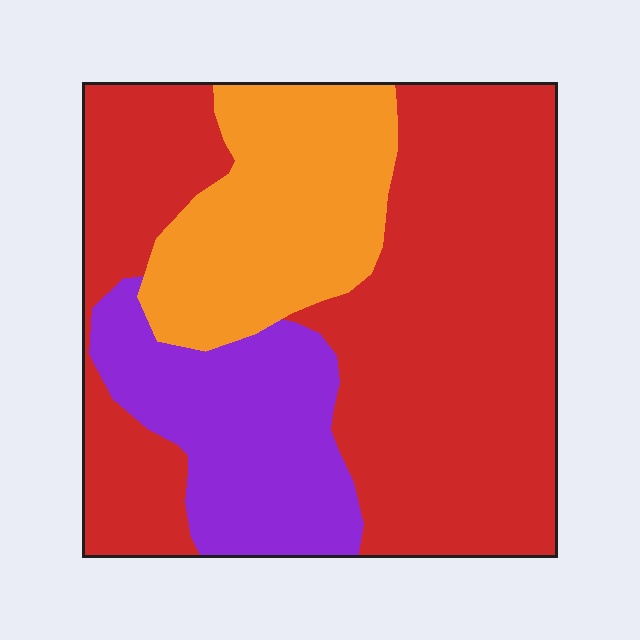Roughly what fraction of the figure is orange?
Orange takes up between a sixth and a third of the figure.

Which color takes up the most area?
Red, at roughly 60%.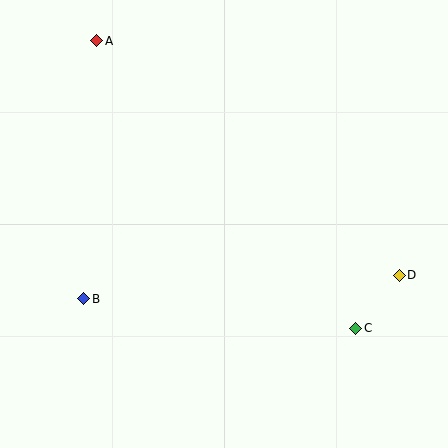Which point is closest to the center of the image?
Point B at (84, 299) is closest to the center.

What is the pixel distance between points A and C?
The distance between A and C is 387 pixels.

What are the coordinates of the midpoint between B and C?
The midpoint between B and C is at (220, 313).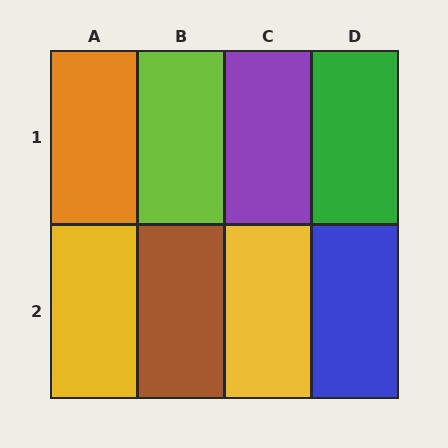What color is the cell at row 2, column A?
Yellow.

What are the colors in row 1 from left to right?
Orange, lime, purple, green.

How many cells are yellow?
2 cells are yellow.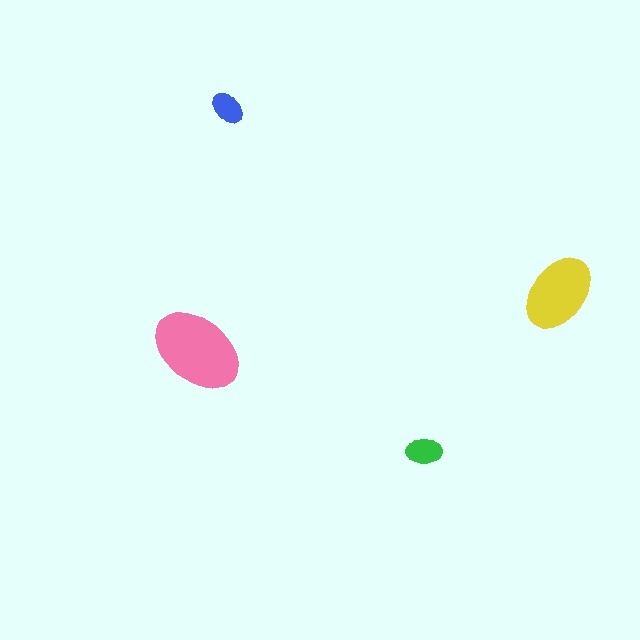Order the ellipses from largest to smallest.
the pink one, the yellow one, the green one, the blue one.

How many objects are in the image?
There are 4 objects in the image.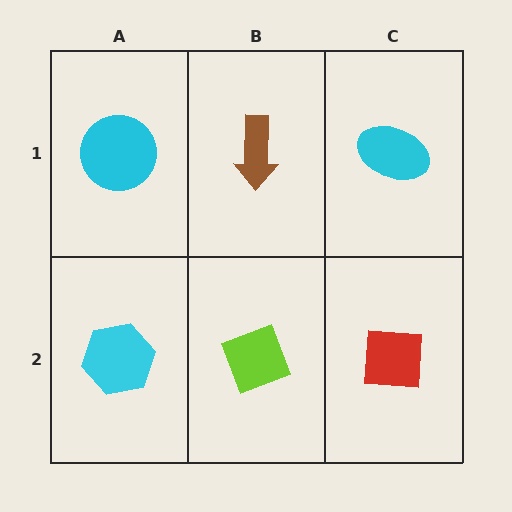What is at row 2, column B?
A lime diamond.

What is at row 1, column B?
A brown arrow.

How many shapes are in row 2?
3 shapes.